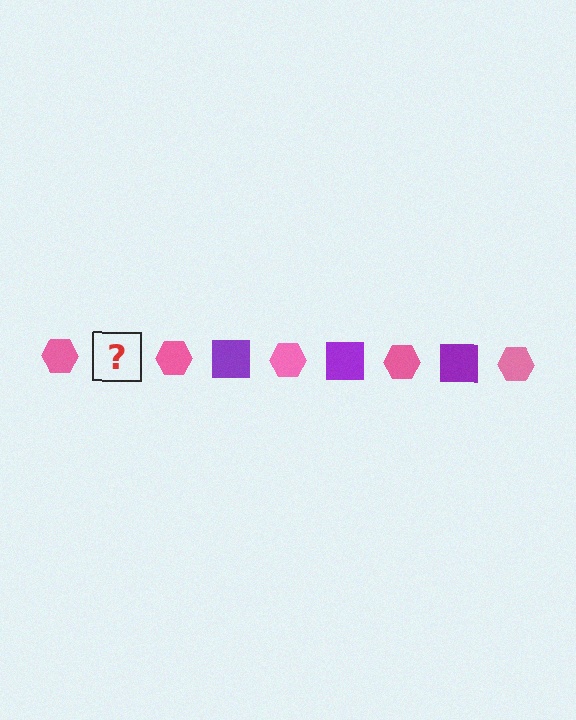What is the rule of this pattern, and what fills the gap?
The rule is that the pattern alternates between pink hexagon and purple square. The gap should be filled with a purple square.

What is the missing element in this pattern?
The missing element is a purple square.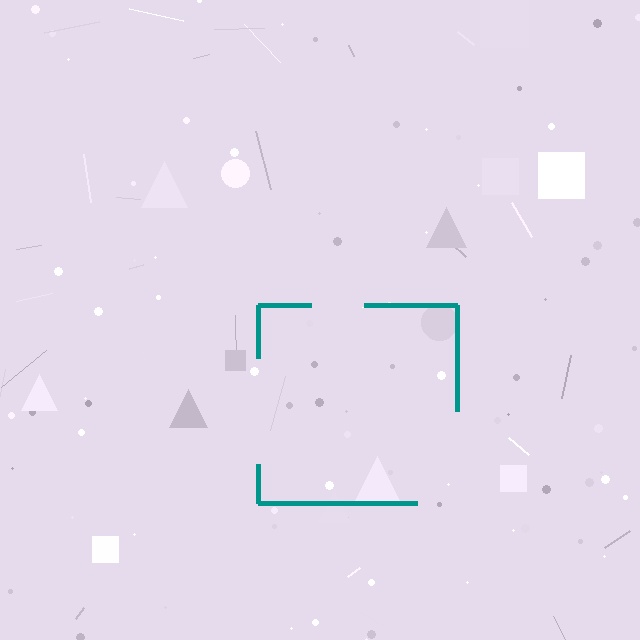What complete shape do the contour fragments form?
The contour fragments form a square.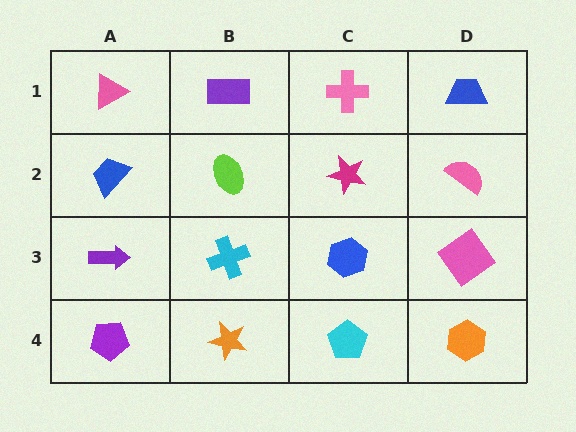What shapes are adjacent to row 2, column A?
A pink triangle (row 1, column A), a purple arrow (row 3, column A), a lime ellipse (row 2, column B).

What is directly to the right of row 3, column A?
A cyan cross.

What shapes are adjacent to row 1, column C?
A magenta star (row 2, column C), a purple rectangle (row 1, column B), a blue trapezoid (row 1, column D).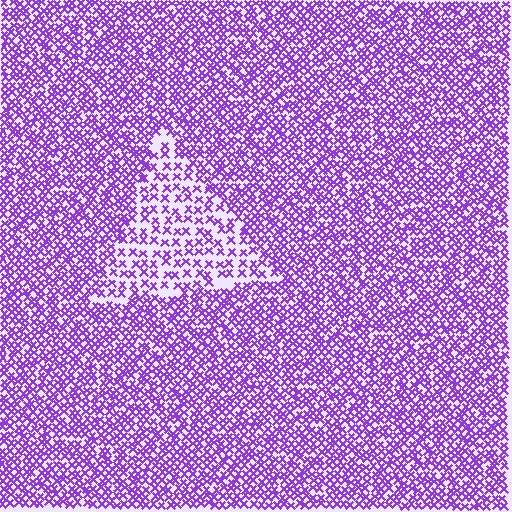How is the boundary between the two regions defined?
The boundary is defined by a change in element density (approximately 2.0x ratio). All elements are the same color, size, and shape.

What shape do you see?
I see a triangle.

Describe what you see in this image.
The image contains small purple elements arranged at two different densities. A triangle-shaped region is visible where the elements are less densely packed than the surrounding area.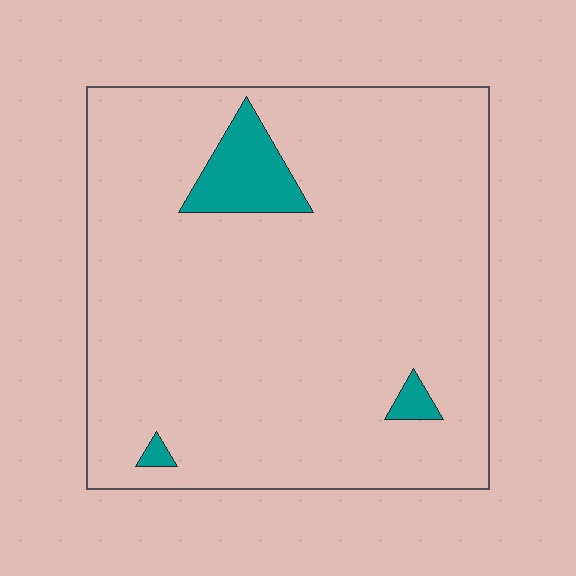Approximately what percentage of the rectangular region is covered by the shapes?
Approximately 5%.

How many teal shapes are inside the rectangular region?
3.